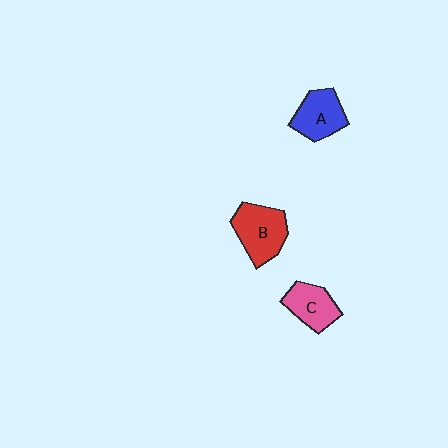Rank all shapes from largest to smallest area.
From largest to smallest: B (red), A (blue), C (pink).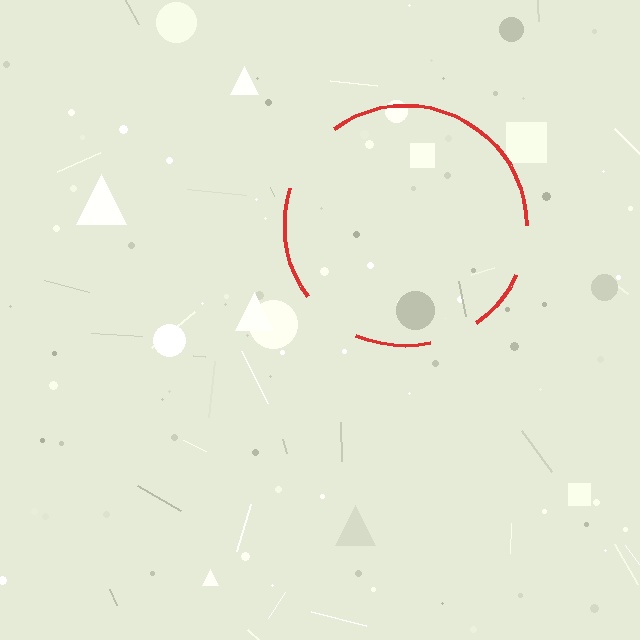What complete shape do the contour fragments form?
The contour fragments form a circle.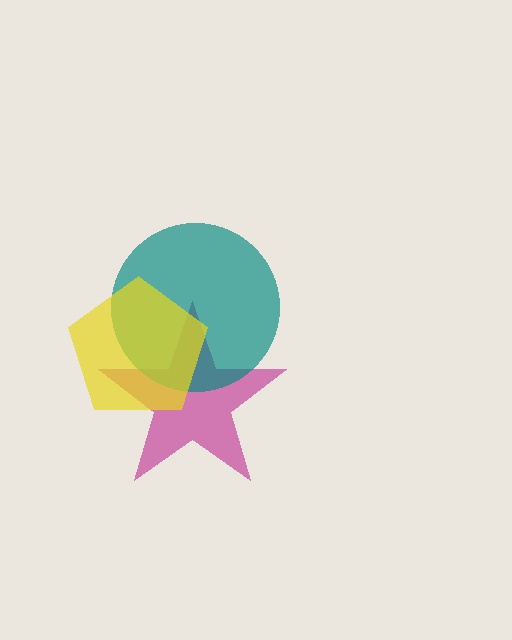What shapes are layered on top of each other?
The layered shapes are: a magenta star, a teal circle, a yellow pentagon.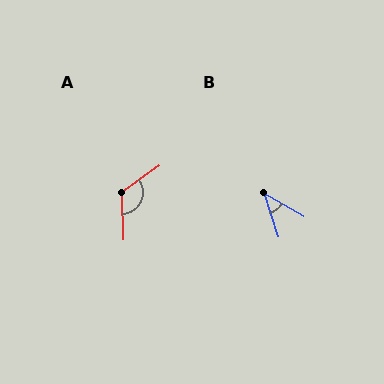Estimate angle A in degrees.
Approximately 123 degrees.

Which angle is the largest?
A, at approximately 123 degrees.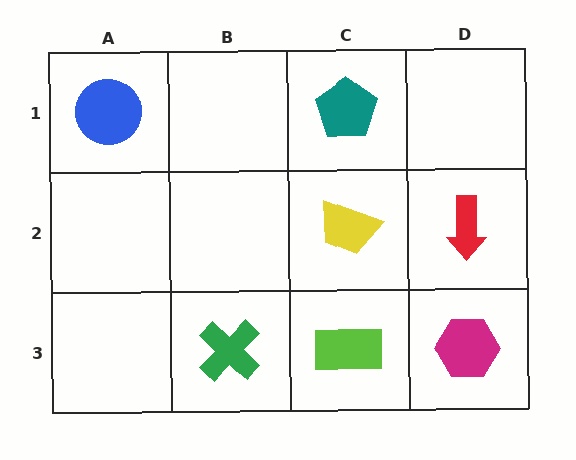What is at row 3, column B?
A green cross.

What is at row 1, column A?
A blue circle.